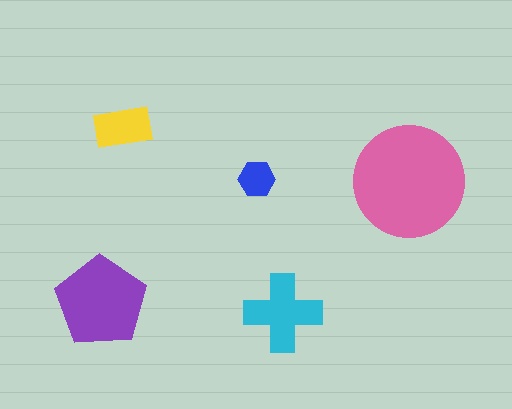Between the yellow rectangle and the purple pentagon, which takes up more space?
The purple pentagon.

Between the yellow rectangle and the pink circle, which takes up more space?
The pink circle.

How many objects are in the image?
There are 5 objects in the image.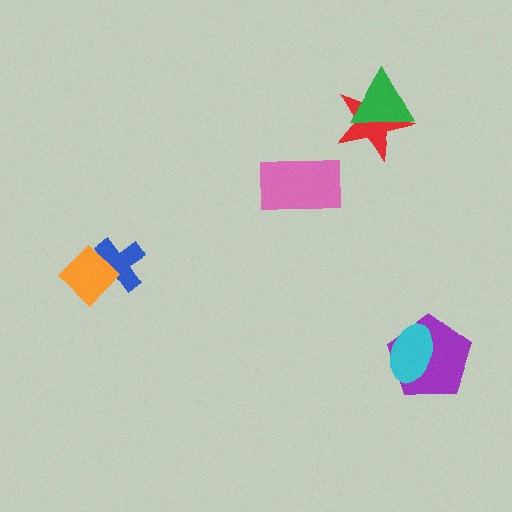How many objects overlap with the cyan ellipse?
1 object overlaps with the cyan ellipse.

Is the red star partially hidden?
Yes, it is partially covered by another shape.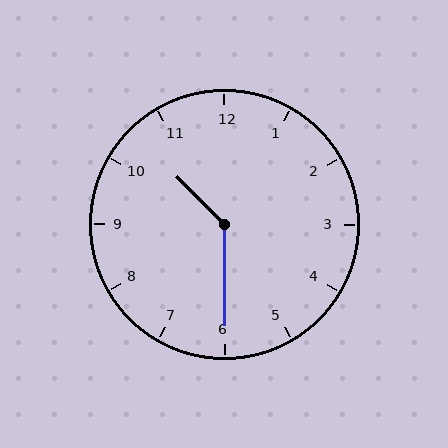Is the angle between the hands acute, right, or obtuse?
It is obtuse.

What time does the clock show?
10:30.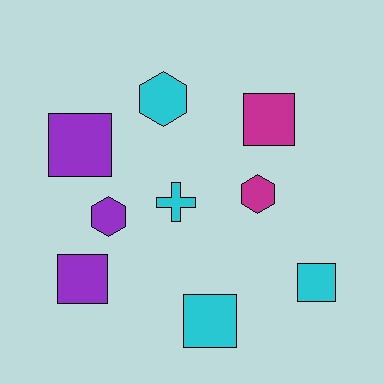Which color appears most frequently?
Cyan, with 4 objects.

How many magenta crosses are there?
There are no magenta crosses.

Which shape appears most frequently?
Square, with 5 objects.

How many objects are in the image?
There are 9 objects.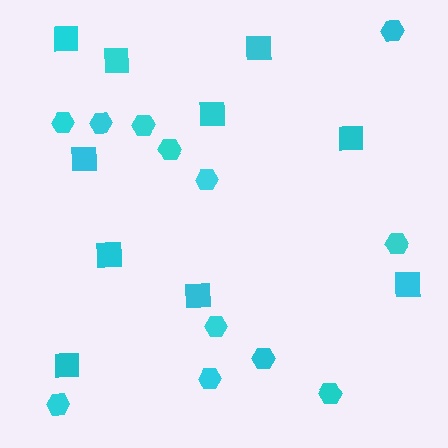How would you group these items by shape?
There are 2 groups: one group of hexagons (12) and one group of squares (10).